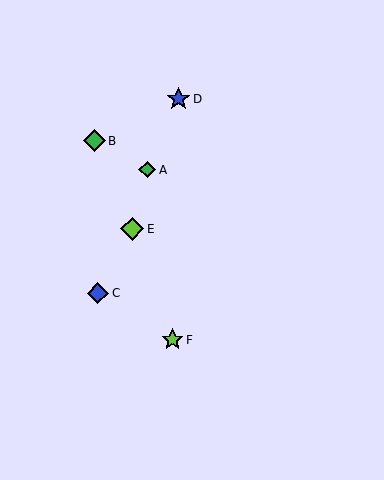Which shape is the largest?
The lime diamond (labeled E) is the largest.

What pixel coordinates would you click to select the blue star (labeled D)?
Click at (178, 99) to select the blue star D.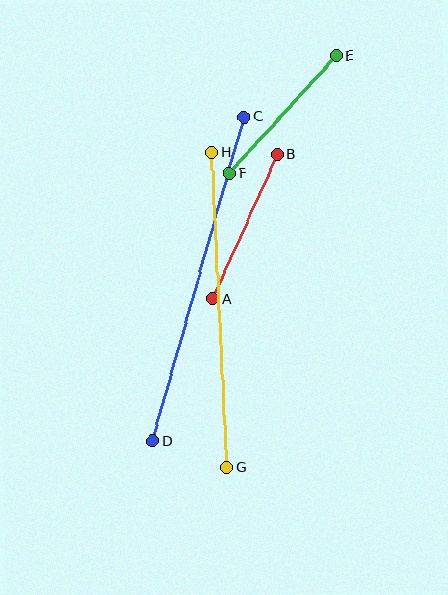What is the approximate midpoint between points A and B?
The midpoint is at approximately (245, 226) pixels.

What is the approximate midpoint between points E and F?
The midpoint is at approximately (283, 114) pixels.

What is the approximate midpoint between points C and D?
The midpoint is at approximately (198, 279) pixels.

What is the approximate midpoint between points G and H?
The midpoint is at approximately (219, 310) pixels.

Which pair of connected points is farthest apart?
Points C and D are farthest apart.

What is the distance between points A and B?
The distance is approximately 159 pixels.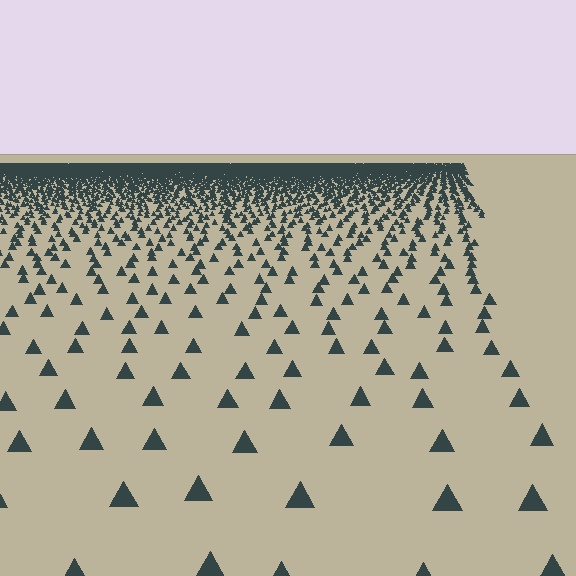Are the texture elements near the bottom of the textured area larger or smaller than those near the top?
Larger. Near the bottom, elements are closer to the viewer and appear at a bigger on-screen size.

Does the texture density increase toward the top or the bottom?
Density increases toward the top.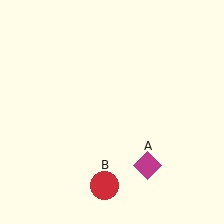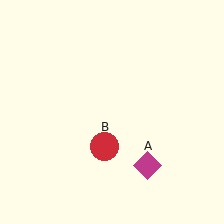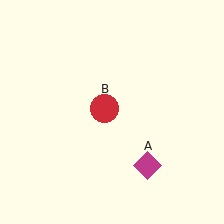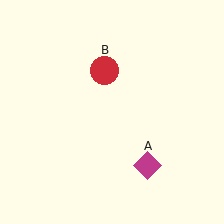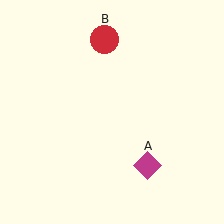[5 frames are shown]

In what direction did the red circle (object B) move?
The red circle (object B) moved up.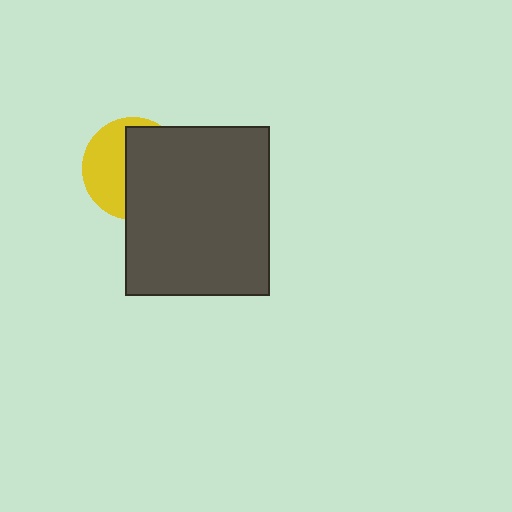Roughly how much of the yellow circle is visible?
A small part of it is visible (roughly 43%).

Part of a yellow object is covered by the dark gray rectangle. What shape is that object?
It is a circle.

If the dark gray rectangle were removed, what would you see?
You would see the complete yellow circle.